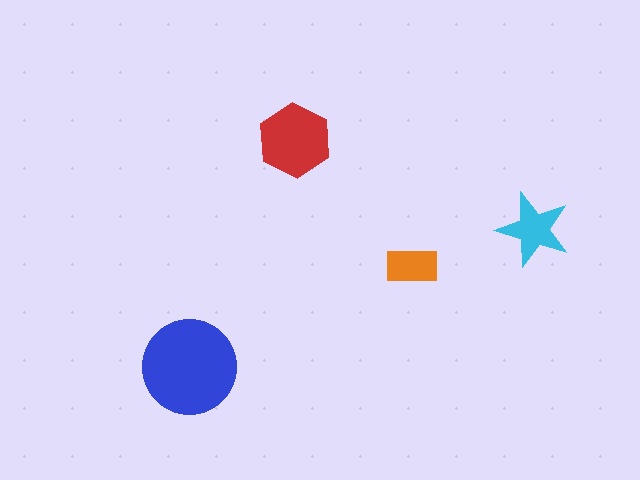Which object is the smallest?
The orange rectangle.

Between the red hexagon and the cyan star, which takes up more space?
The red hexagon.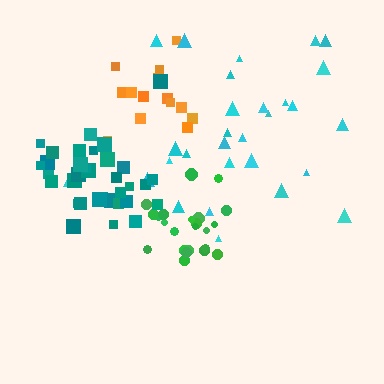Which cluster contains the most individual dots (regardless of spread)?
Teal (34).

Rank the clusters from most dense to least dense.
green, teal, orange, cyan.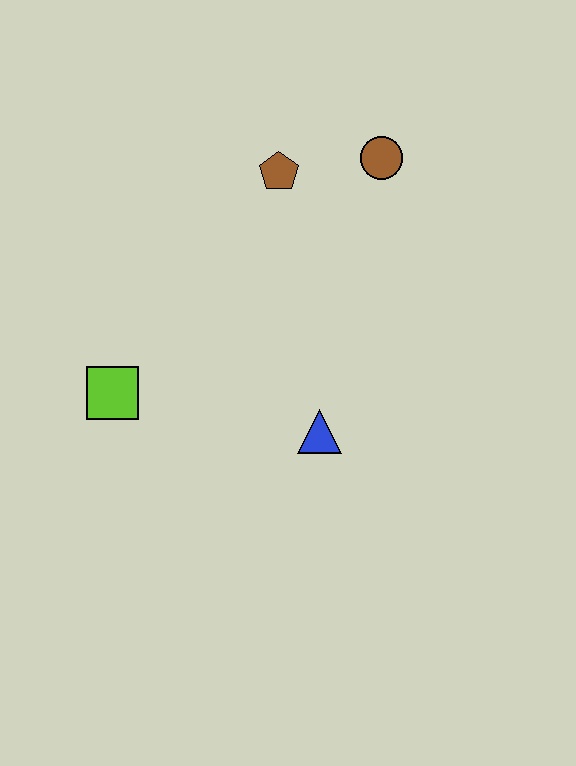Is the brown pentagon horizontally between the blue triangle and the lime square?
Yes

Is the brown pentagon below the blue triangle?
No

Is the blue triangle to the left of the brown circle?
Yes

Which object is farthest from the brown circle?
The lime square is farthest from the brown circle.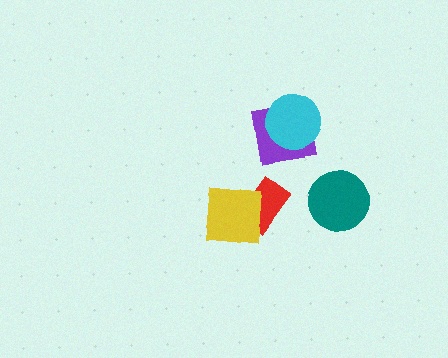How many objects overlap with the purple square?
1 object overlaps with the purple square.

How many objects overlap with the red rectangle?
1 object overlaps with the red rectangle.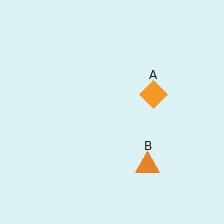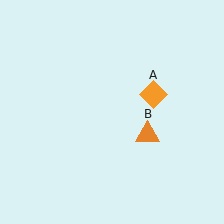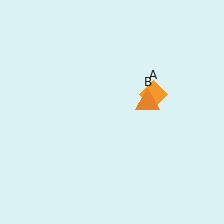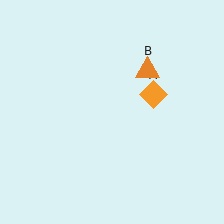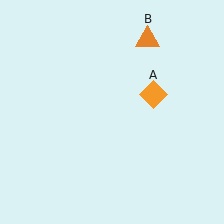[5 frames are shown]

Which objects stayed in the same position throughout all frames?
Orange diamond (object A) remained stationary.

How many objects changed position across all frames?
1 object changed position: orange triangle (object B).